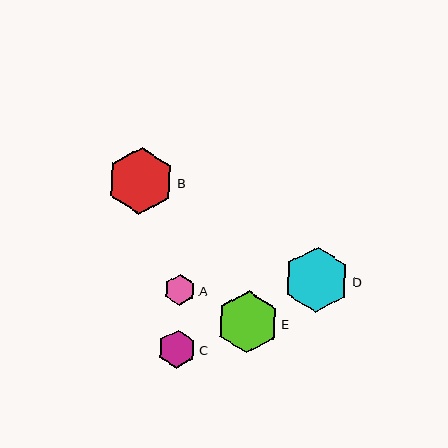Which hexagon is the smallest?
Hexagon A is the smallest with a size of approximately 31 pixels.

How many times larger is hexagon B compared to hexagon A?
Hexagon B is approximately 2.1 times the size of hexagon A.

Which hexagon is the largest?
Hexagon B is the largest with a size of approximately 66 pixels.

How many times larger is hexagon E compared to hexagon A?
Hexagon E is approximately 2.0 times the size of hexagon A.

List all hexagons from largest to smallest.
From largest to smallest: B, D, E, C, A.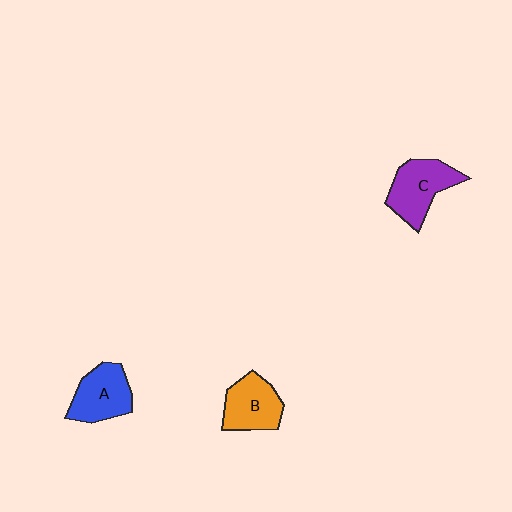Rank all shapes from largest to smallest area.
From largest to smallest: C (purple), A (blue), B (orange).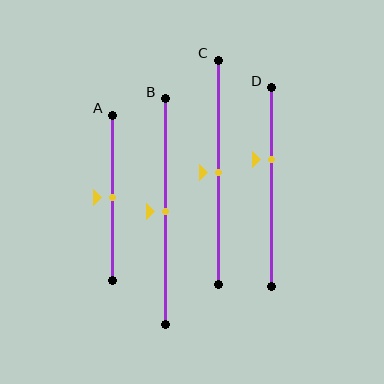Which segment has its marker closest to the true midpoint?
Segment A has its marker closest to the true midpoint.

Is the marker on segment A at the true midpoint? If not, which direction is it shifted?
Yes, the marker on segment A is at the true midpoint.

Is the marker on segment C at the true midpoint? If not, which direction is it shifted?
Yes, the marker on segment C is at the true midpoint.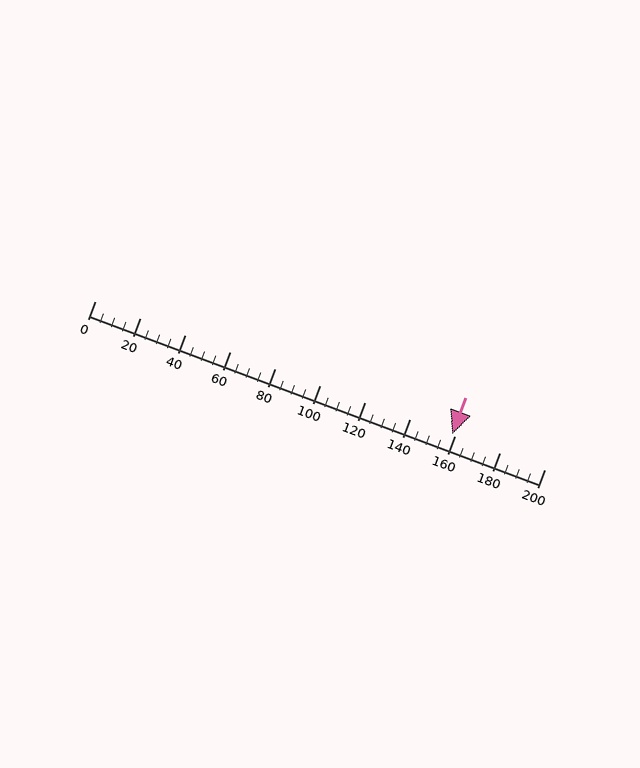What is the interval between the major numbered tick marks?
The major tick marks are spaced 20 units apart.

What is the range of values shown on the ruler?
The ruler shows values from 0 to 200.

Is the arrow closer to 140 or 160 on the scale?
The arrow is closer to 160.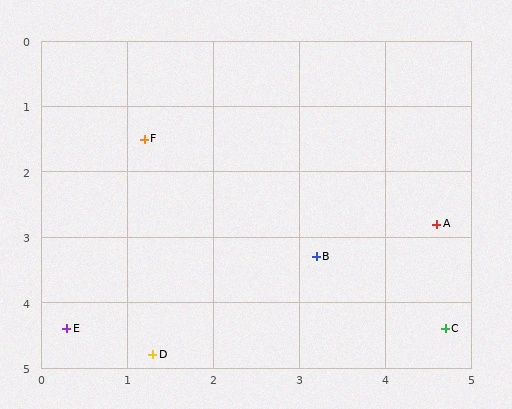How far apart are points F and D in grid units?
Points F and D are about 3.3 grid units apart.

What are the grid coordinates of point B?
Point B is at approximately (3.2, 3.3).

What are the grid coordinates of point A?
Point A is at approximately (4.6, 2.8).